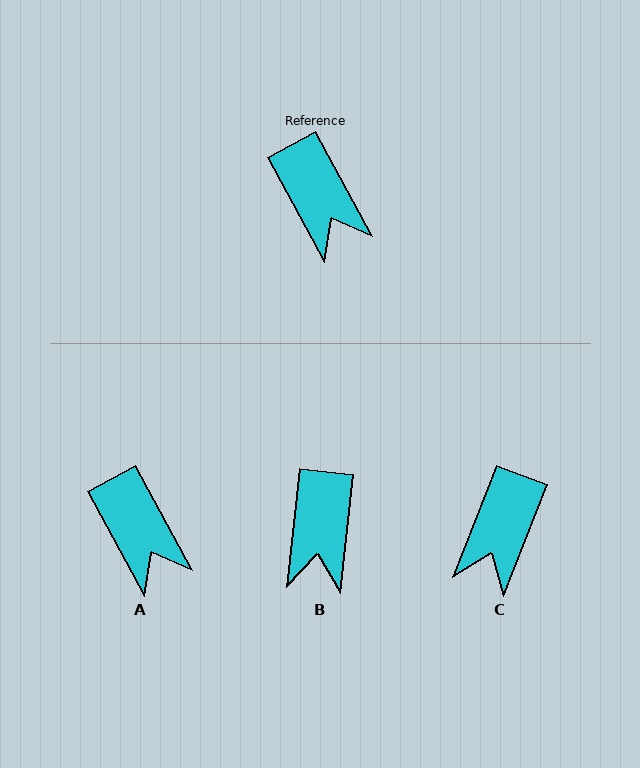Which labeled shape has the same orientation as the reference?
A.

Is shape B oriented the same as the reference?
No, it is off by about 35 degrees.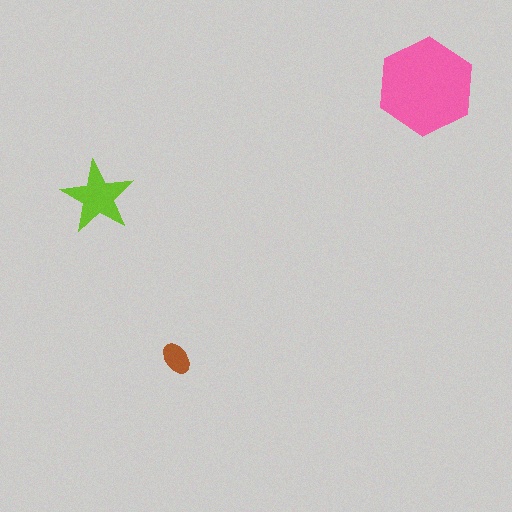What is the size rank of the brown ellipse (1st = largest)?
3rd.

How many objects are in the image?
There are 3 objects in the image.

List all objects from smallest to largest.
The brown ellipse, the lime star, the pink hexagon.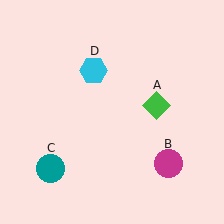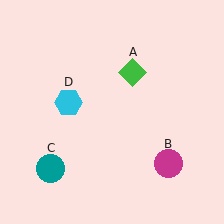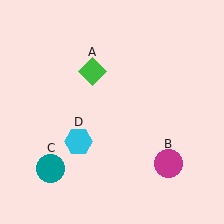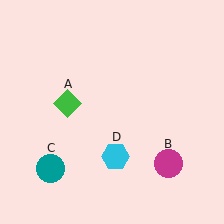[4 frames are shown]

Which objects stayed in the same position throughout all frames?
Magenta circle (object B) and teal circle (object C) remained stationary.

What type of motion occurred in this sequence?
The green diamond (object A), cyan hexagon (object D) rotated counterclockwise around the center of the scene.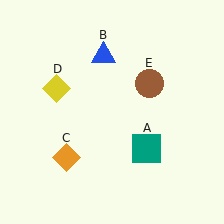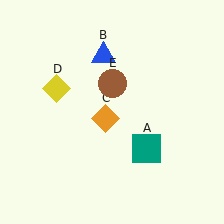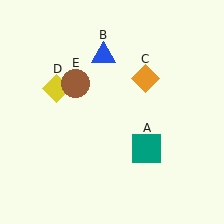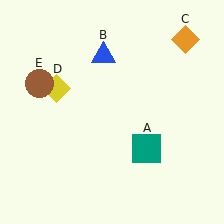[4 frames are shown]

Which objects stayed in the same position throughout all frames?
Teal square (object A) and blue triangle (object B) and yellow diamond (object D) remained stationary.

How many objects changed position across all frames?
2 objects changed position: orange diamond (object C), brown circle (object E).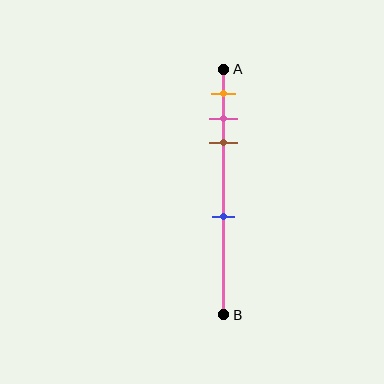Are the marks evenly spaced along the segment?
No, the marks are not evenly spaced.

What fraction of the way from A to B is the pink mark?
The pink mark is approximately 20% (0.2) of the way from A to B.